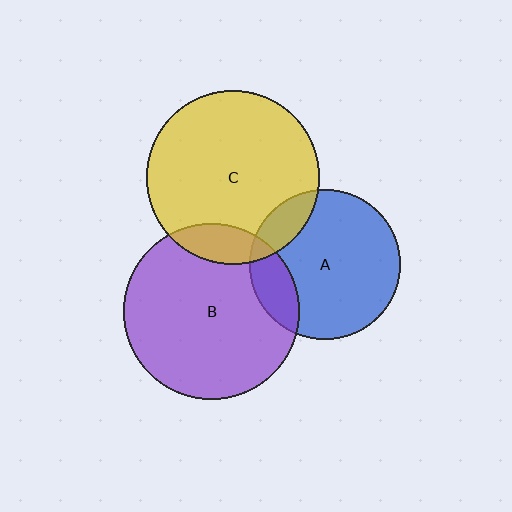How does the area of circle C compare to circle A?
Approximately 1.3 times.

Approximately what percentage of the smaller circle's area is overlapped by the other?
Approximately 15%.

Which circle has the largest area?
Circle B (purple).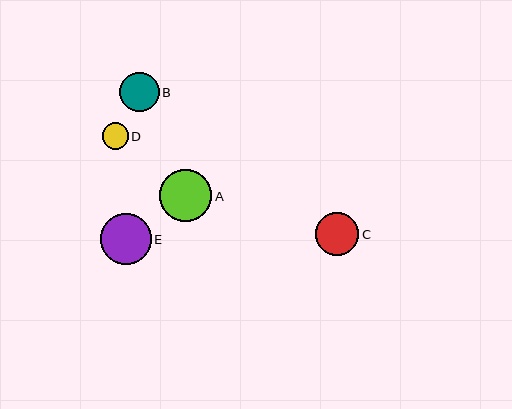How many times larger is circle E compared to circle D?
Circle E is approximately 1.9 times the size of circle D.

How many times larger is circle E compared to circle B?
Circle E is approximately 1.3 times the size of circle B.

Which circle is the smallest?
Circle D is the smallest with a size of approximately 26 pixels.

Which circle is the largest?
Circle A is the largest with a size of approximately 53 pixels.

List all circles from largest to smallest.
From largest to smallest: A, E, C, B, D.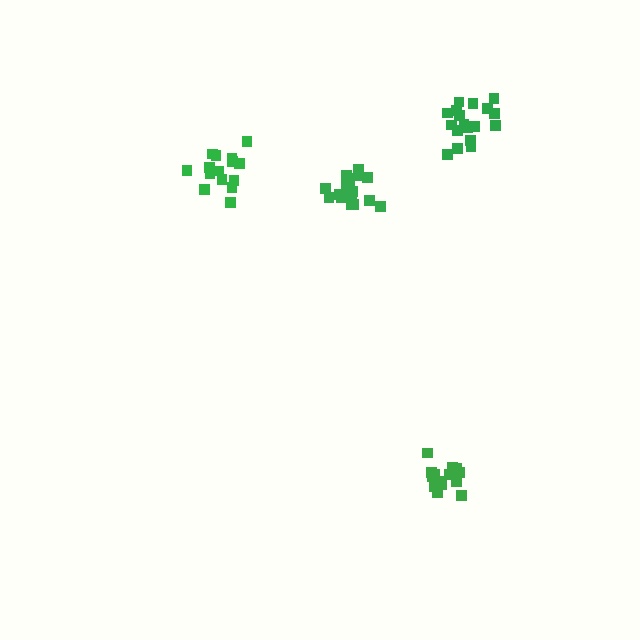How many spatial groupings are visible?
There are 4 spatial groupings.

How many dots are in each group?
Group 1: 18 dots, Group 2: 15 dots, Group 3: 15 dots, Group 4: 20 dots (68 total).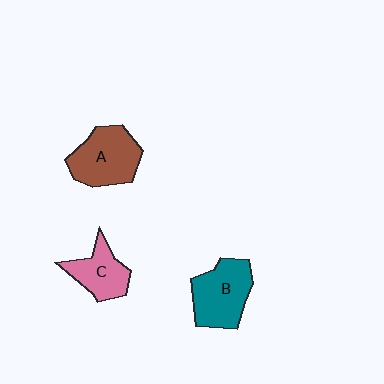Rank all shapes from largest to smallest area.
From largest to smallest: A (brown), B (teal), C (pink).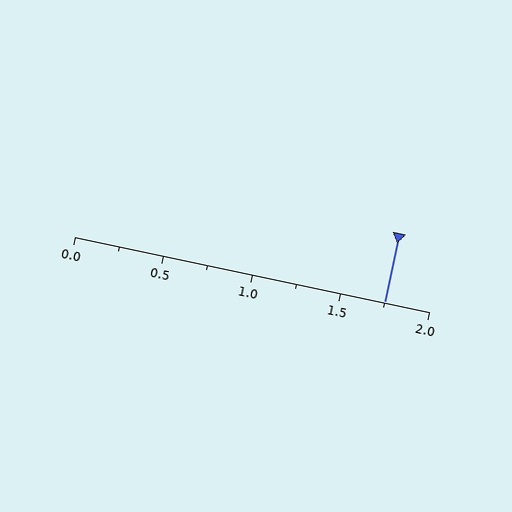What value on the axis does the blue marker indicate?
The marker indicates approximately 1.75.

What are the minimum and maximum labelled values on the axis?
The axis runs from 0.0 to 2.0.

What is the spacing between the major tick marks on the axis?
The major ticks are spaced 0.5 apart.